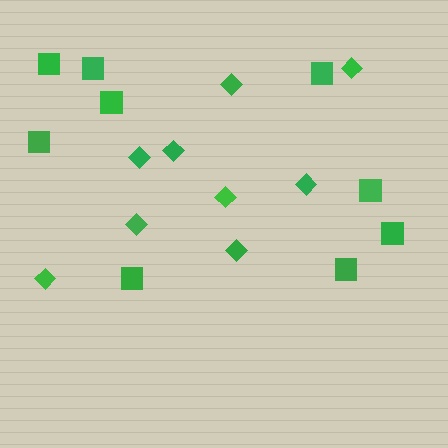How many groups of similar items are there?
There are 2 groups: one group of squares (9) and one group of diamonds (9).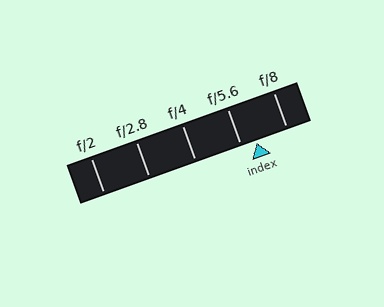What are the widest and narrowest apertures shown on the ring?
The widest aperture shown is f/2 and the narrowest is f/8.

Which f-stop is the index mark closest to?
The index mark is closest to f/5.6.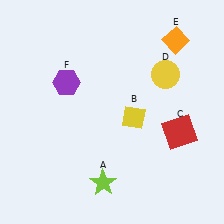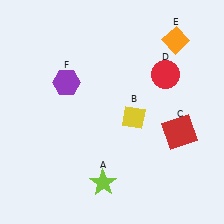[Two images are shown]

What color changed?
The circle (D) changed from yellow in Image 1 to red in Image 2.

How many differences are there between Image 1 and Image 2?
There is 1 difference between the two images.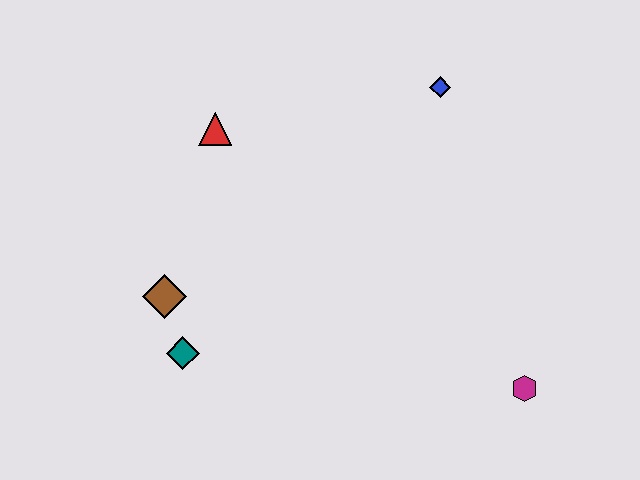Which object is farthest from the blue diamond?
The teal diamond is farthest from the blue diamond.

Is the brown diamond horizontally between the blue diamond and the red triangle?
No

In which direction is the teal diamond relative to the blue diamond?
The teal diamond is below the blue diamond.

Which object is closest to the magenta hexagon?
The blue diamond is closest to the magenta hexagon.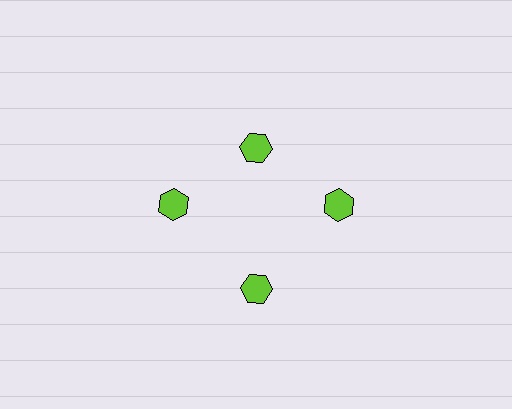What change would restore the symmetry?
The symmetry would be restored by moving it outward, back onto the ring so that all 4 hexagons sit at equal angles and equal distance from the center.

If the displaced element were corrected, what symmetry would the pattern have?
It would have 4-fold rotational symmetry — the pattern would map onto itself every 90 degrees.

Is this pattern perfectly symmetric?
No. The 4 lime hexagons are arranged in a ring, but one element near the 12 o'clock position is pulled inward toward the center, breaking the 4-fold rotational symmetry.